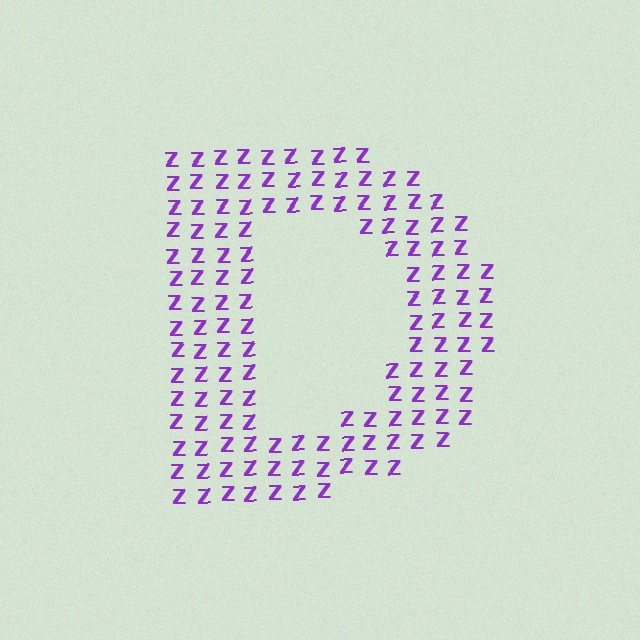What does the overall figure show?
The overall figure shows the letter D.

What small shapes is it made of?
It is made of small letter Z's.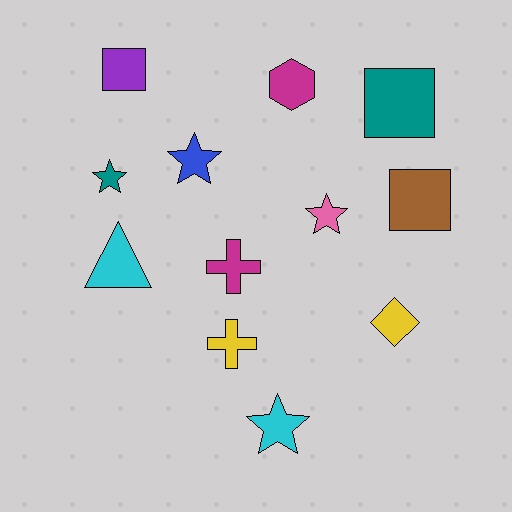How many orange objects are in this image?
There are no orange objects.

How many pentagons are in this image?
There are no pentagons.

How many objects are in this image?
There are 12 objects.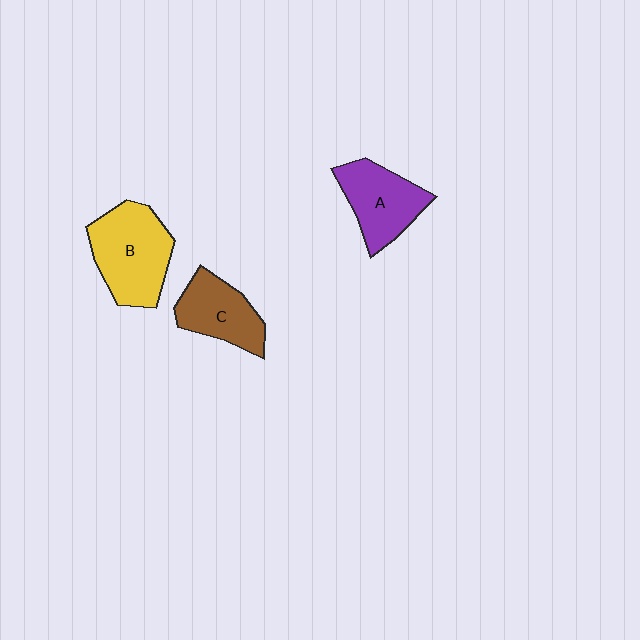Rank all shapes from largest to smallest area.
From largest to smallest: B (yellow), A (purple), C (brown).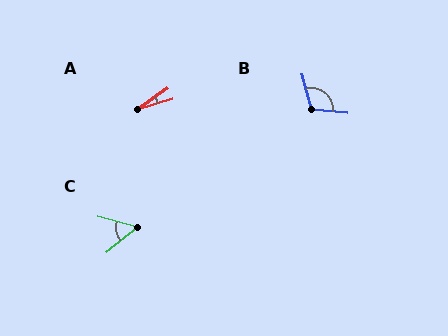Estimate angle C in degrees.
Approximately 53 degrees.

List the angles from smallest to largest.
A (18°), C (53°), B (111°).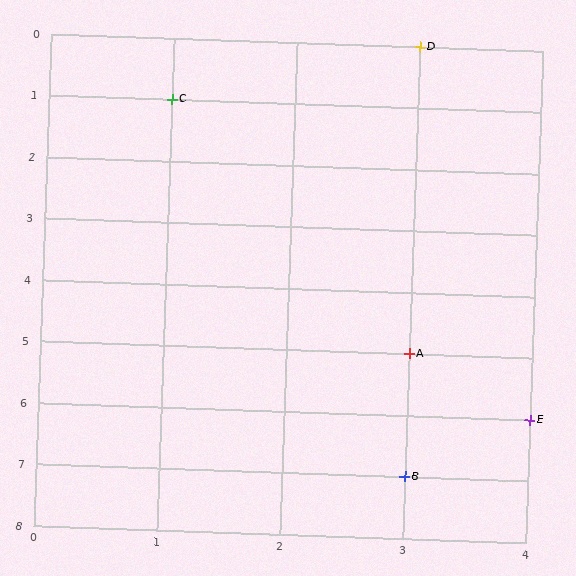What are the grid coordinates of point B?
Point B is at grid coordinates (3, 7).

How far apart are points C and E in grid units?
Points C and E are 3 columns and 5 rows apart (about 5.8 grid units diagonally).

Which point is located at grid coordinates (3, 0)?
Point D is at (3, 0).